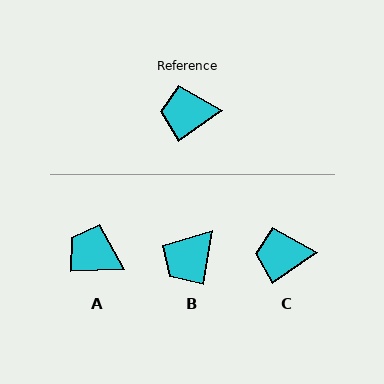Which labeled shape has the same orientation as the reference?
C.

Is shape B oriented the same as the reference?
No, it is off by about 46 degrees.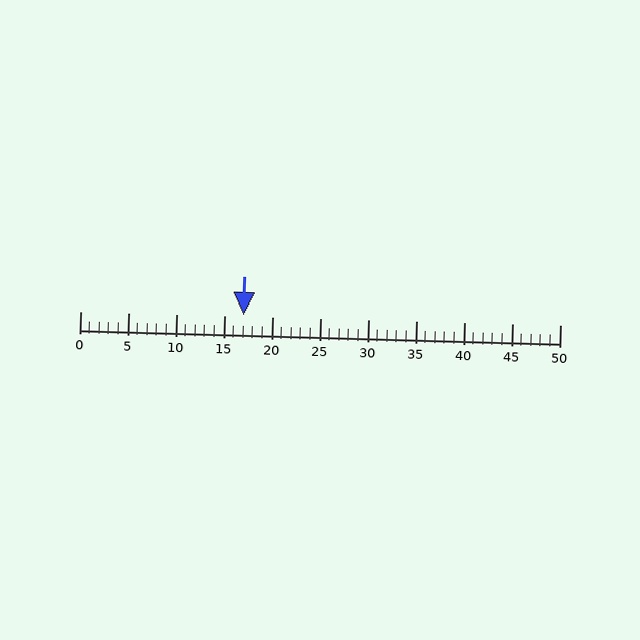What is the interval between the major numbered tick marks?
The major tick marks are spaced 5 units apart.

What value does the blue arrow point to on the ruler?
The blue arrow points to approximately 17.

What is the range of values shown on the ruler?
The ruler shows values from 0 to 50.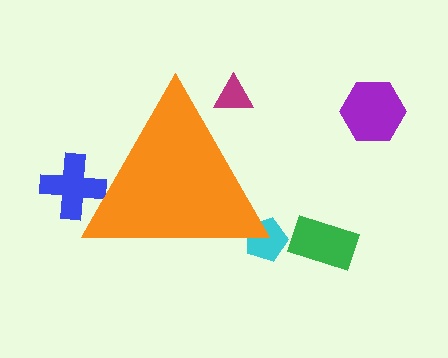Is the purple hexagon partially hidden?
No, the purple hexagon is fully visible.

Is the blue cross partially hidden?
Yes, the blue cross is partially hidden behind the orange triangle.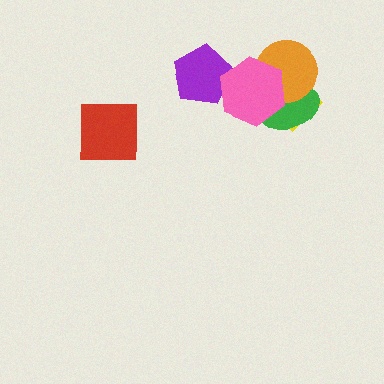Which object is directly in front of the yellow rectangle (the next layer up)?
The green ellipse is directly in front of the yellow rectangle.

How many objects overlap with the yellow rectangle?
3 objects overlap with the yellow rectangle.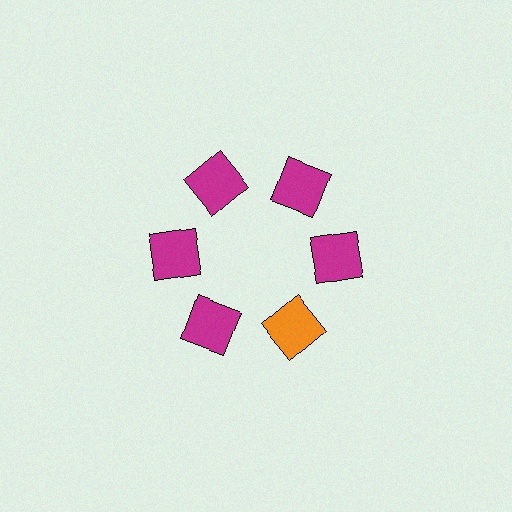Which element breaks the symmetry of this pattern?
The orange square at roughly the 5 o'clock position breaks the symmetry. All other shapes are magenta squares.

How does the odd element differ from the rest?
It has a different color: orange instead of magenta.